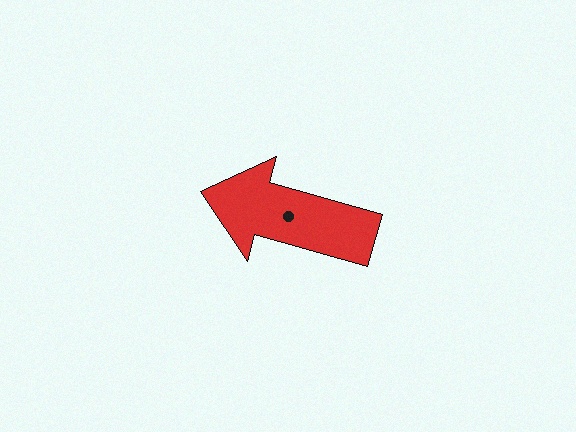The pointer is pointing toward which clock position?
Roughly 10 o'clock.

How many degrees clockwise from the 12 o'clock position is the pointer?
Approximately 286 degrees.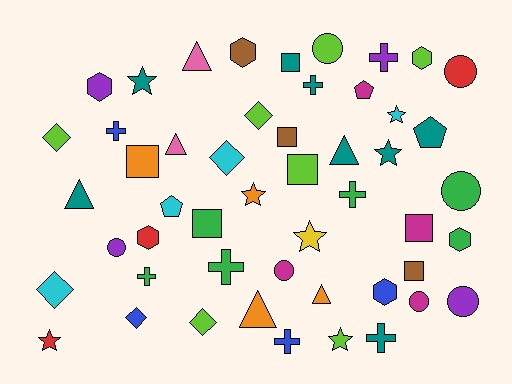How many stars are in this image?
There are 7 stars.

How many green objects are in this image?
There are 6 green objects.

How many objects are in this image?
There are 50 objects.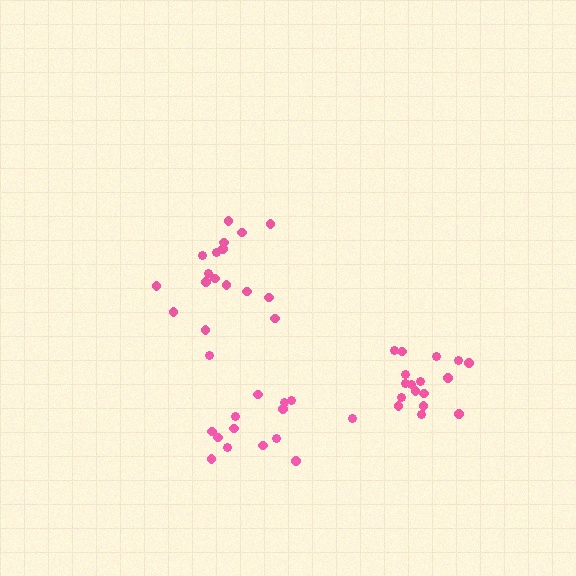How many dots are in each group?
Group 1: 17 dots, Group 2: 17 dots, Group 3: 15 dots (49 total).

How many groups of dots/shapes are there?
There are 3 groups.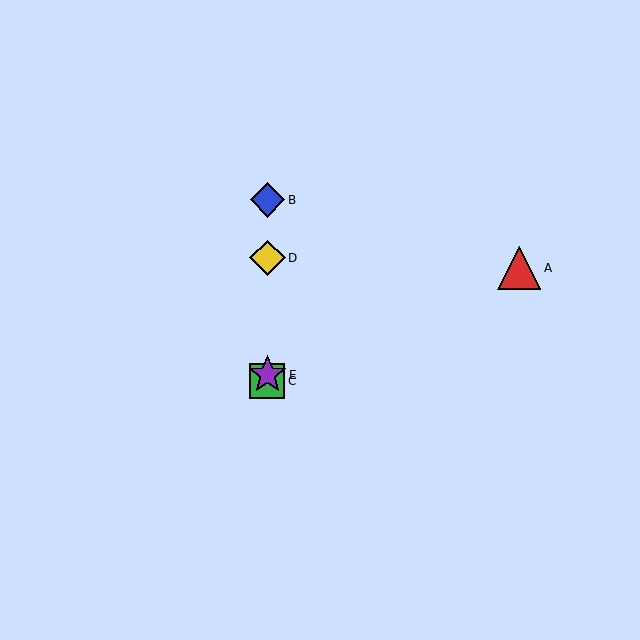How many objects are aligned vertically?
4 objects (B, C, D, E) are aligned vertically.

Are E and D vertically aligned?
Yes, both are at x≈267.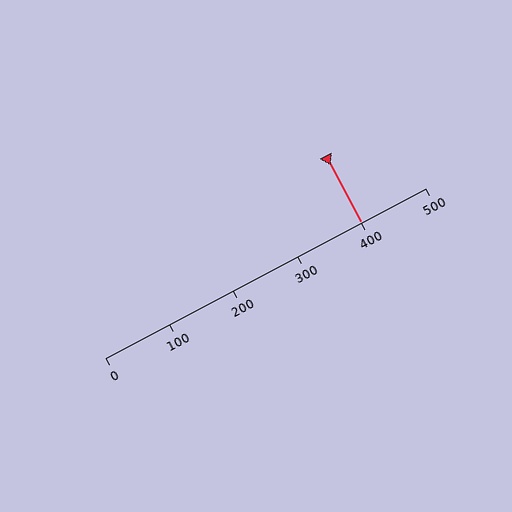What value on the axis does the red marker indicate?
The marker indicates approximately 400.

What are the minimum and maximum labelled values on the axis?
The axis runs from 0 to 500.